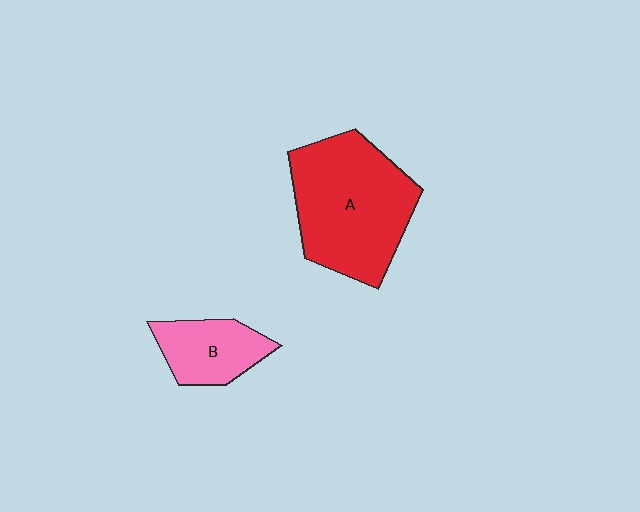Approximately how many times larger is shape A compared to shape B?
Approximately 2.3 times.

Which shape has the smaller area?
Shape B (pink).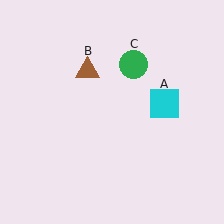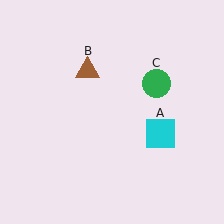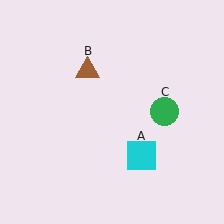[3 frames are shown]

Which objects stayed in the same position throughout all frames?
Brown triangle (object B) remained stationary.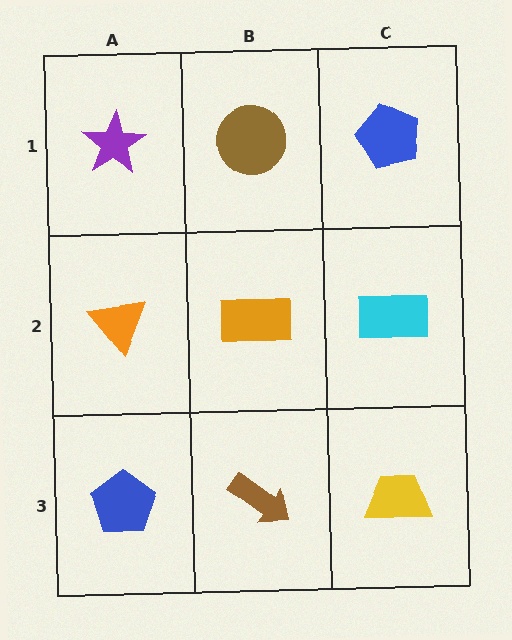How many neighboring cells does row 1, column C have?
2.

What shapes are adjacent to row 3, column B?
An orange rectangle (row 2, column B), a blue pentagon (row 3, column A), a yellow trapezoid (row 3, column C).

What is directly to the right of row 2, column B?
A cyan rectangle.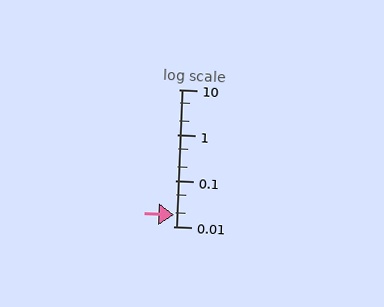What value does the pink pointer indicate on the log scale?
The pointer indicates approximately 0.018.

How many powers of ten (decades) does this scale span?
The scale spans 3 decades, from 0.01 to 10.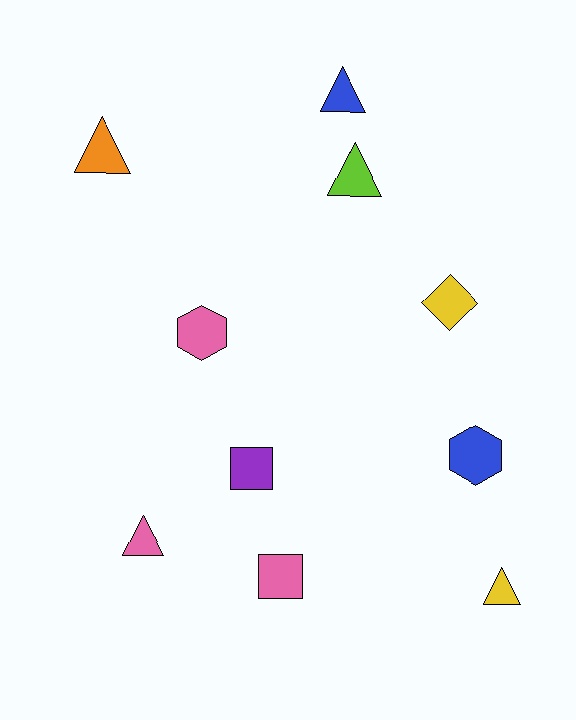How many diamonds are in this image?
There is 1 diamond.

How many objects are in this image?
There are 10 objects.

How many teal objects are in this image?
There are no teal objects.